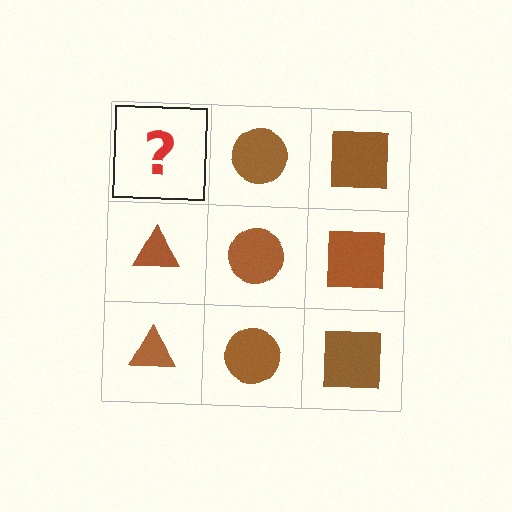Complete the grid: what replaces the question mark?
The question mark should be replaced with a brown triangle.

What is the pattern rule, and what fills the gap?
The rule is that each column has a consistent shape. The gap should be filled with a brown triangle.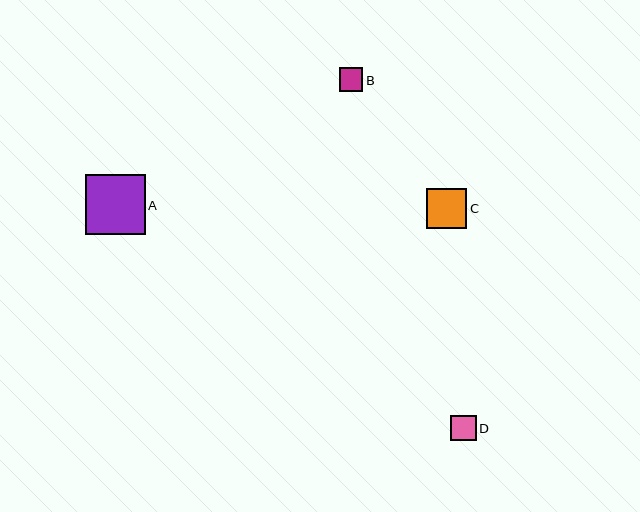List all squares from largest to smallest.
From largest to smallest: A, C, D, B.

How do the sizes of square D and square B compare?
Square D and square B are approximately the same size.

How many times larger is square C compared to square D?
Square C is approximately 1.6 times the size of square D.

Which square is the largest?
Square A is the largest with a size of approximately 60 pixels.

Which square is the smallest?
Square B is the smallest with a size of approximately 23 pixels.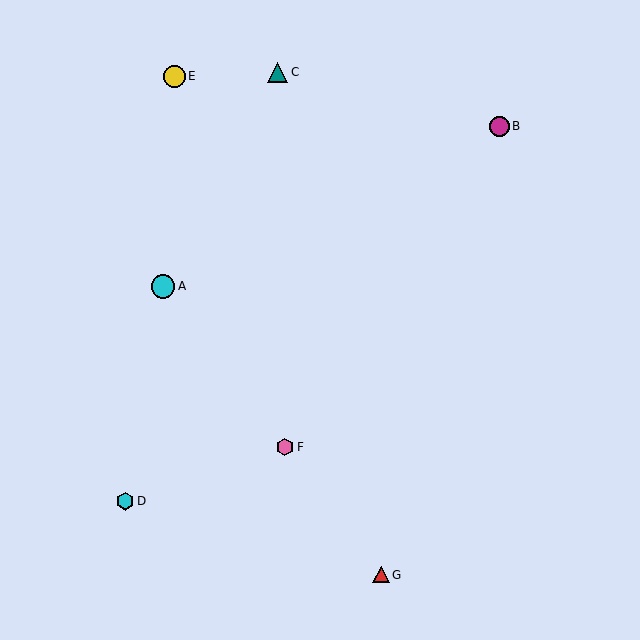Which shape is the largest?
The cyan circle (labeled A) is the largest.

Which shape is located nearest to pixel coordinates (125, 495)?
The cyan hexagon (labeled D) at (125, 501) is nearest to that location.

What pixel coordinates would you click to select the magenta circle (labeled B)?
Click at (499, 126) to select the magenta circle B.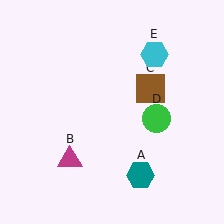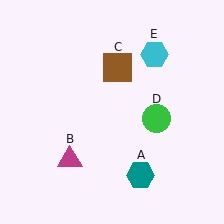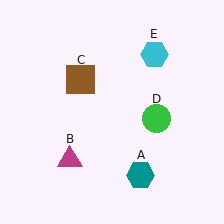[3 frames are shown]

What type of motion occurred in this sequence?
The brown square (object C) rotated counterclockwise around the center of the scene.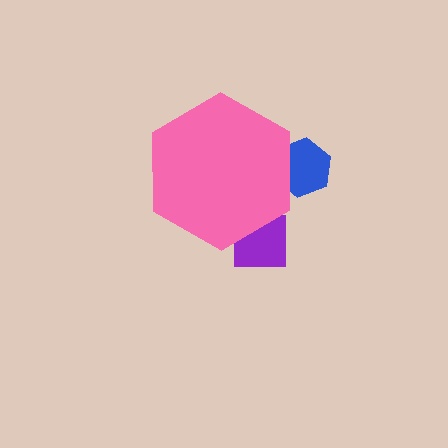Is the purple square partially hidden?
Yes, the purple square is partially hidden behind the pink hexagon.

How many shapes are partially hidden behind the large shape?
3 shapes are partially hidden.